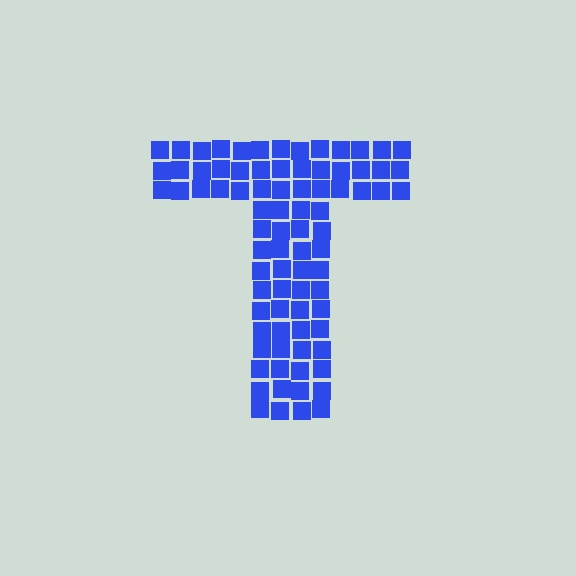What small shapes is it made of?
It is made of small squares.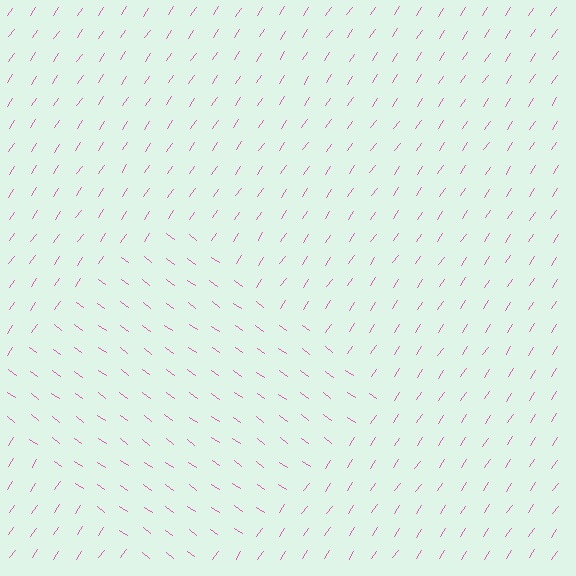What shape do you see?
I see a diamond.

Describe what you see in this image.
The image is filled with small pink line segments. A diamond region in the image has lines oriented differently from the surrounding lines, creating a visible texture boundary.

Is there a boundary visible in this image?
Yes, there is a texture boundary formed by a change in line orientation.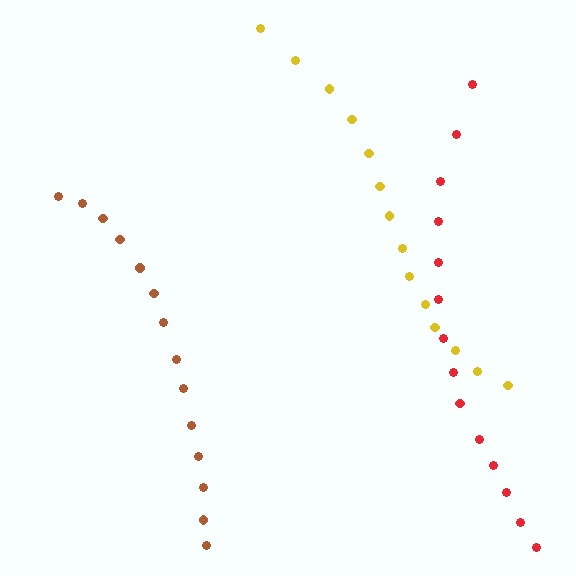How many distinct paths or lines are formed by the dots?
There are 3 distinct paths.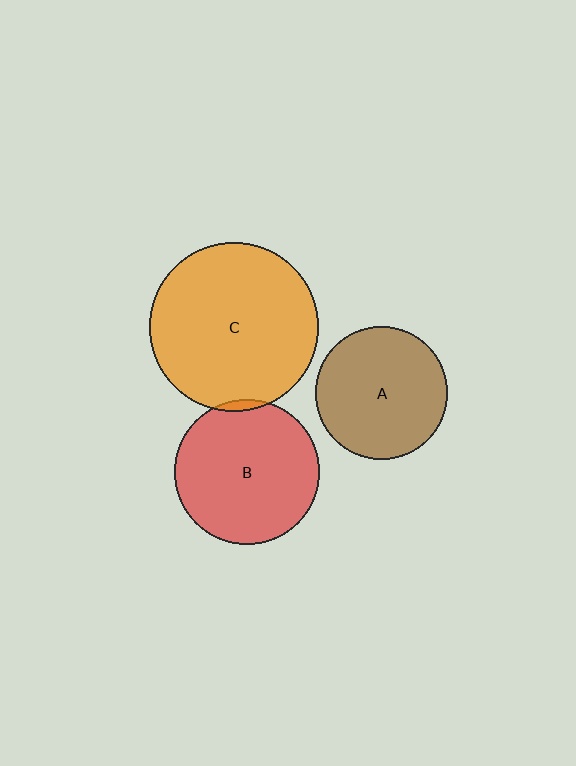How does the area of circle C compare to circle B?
Approximately 1.4 times.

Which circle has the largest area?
Circle C (orange).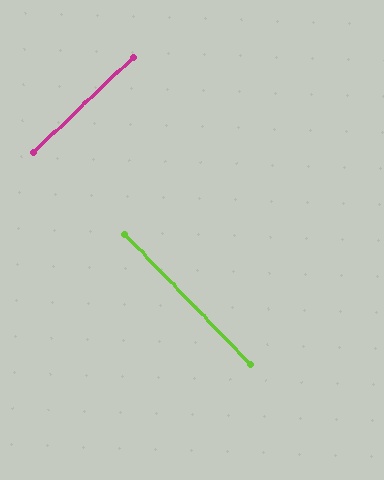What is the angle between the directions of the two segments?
Approximately 89 degrees.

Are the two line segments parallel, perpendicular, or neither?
Perpendicular — they meet at approximately 89°.